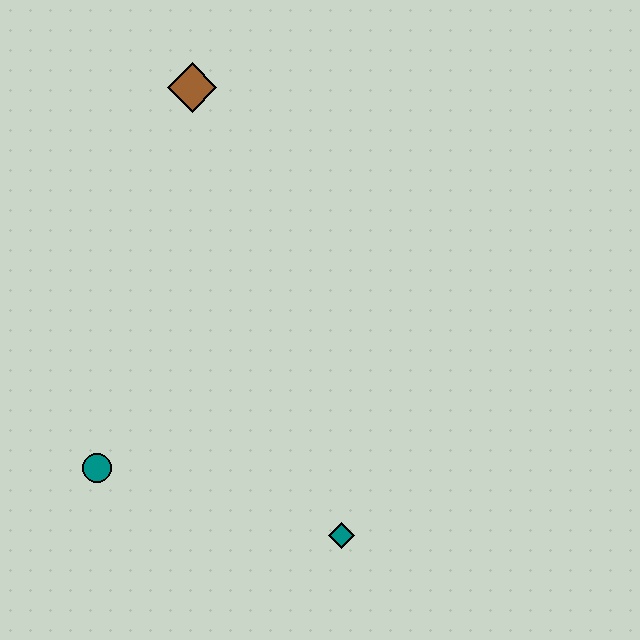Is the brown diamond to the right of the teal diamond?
No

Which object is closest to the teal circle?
The teal diamond is closest to the teal circle.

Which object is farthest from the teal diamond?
The brown diamond is farthest from the teal diamond.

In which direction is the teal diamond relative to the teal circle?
The teal diamond is to the right of the teal circle.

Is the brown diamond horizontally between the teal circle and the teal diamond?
Yes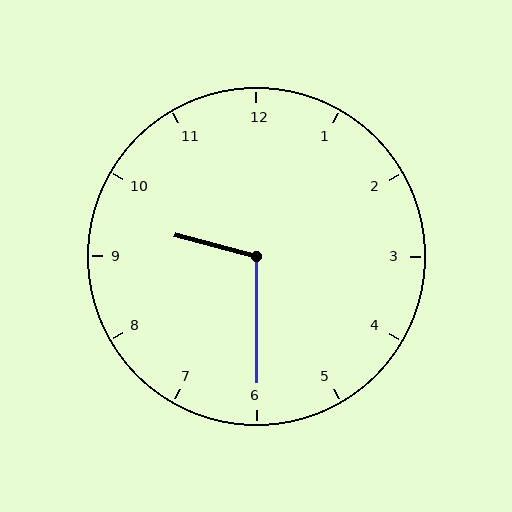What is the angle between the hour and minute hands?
Approximately 105 degrees.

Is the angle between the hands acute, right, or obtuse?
It is obtuse.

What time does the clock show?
9:30.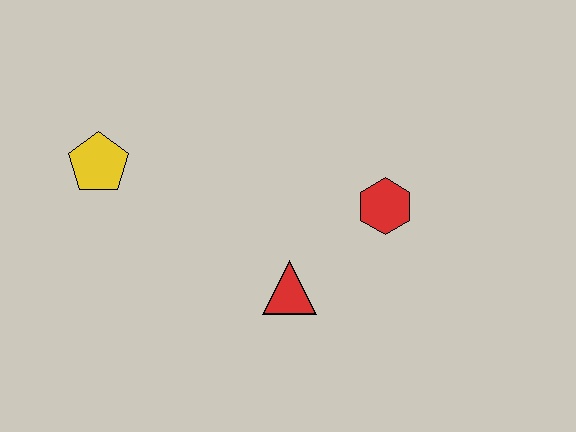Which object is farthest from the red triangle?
The yellow pentagon is farthest from the red triangle.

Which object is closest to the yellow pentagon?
The red triangle is closest to the yellow pentagon.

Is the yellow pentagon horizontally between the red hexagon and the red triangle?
No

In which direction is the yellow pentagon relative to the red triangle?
The yellow pentagon is to the left of the red triangle.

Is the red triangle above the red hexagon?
No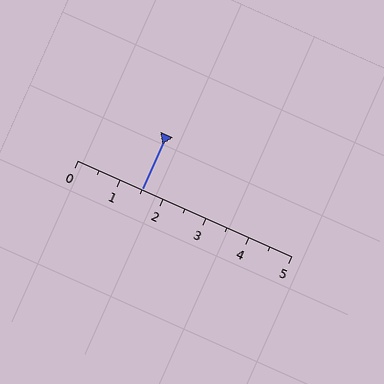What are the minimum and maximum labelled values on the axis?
The axis runs from 0 to 5.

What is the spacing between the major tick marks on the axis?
The major ticks are spaced 1 apart.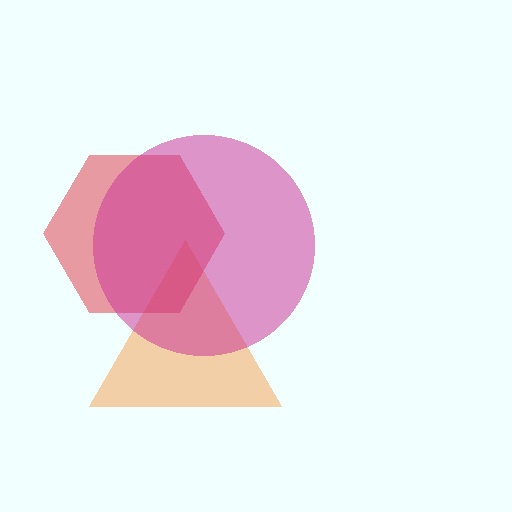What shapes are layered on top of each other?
The layered shapes are: an orange triangle, a red hexagon, a magenta circle.